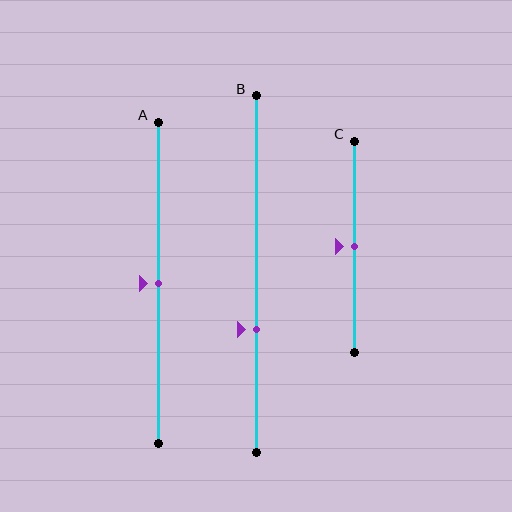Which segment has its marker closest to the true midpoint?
Segment A has its marker closest to the true midpoint.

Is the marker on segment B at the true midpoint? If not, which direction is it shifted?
No, the marker on segment B is shifted downward by about 15% of the segment length.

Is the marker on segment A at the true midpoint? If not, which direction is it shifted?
Yes, the marker on segment A is at the true midpoint.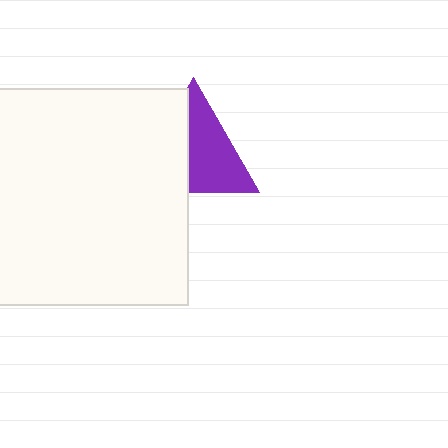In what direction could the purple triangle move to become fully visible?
The purple triangle could move right. That would shift it out from behind the white square entirely.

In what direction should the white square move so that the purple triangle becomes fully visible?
The white square should move left. That is the shortest direction to clear the overlap and leave the purple triangle fully visible.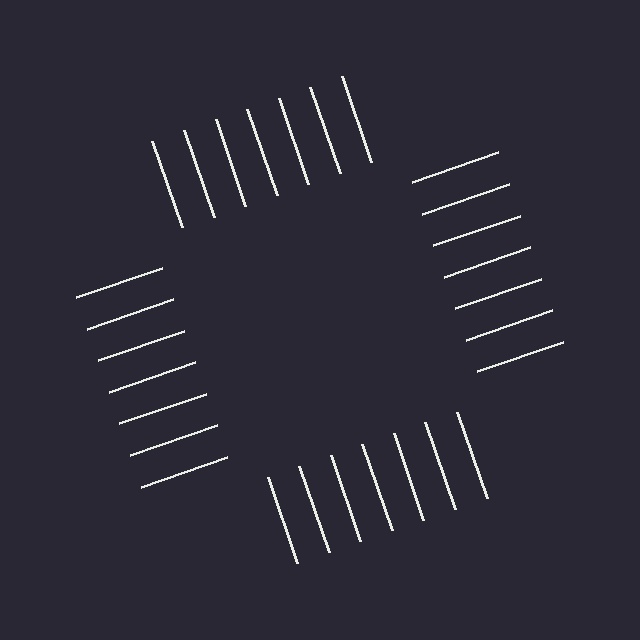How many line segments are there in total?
28 — 7 along each of the 4 edges.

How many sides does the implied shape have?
4 sides — the line-ends trace a square.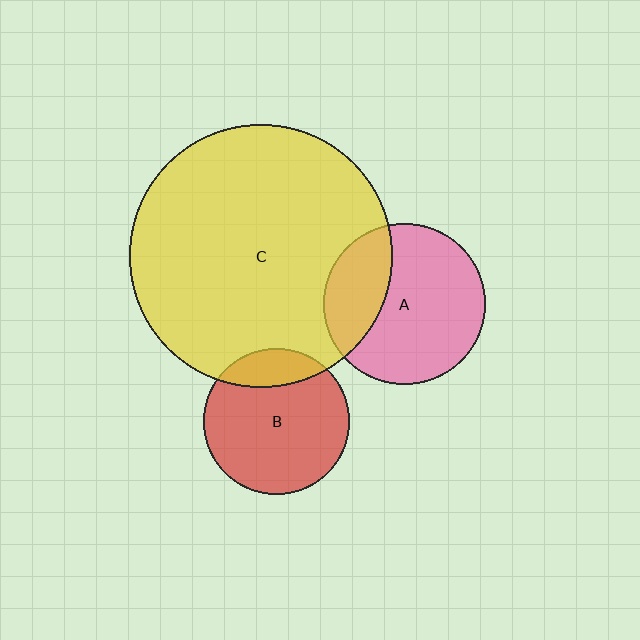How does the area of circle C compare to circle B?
Approximately 3.3 times.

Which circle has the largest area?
Circle C (yellow).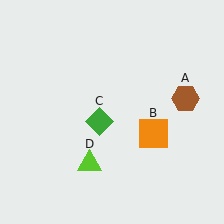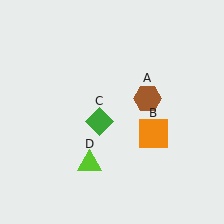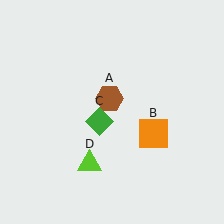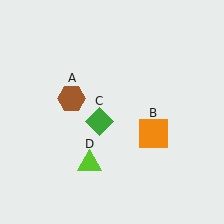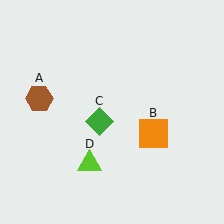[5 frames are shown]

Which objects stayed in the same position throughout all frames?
Orange square (object B) and green diamond (object C) and lime triangle (object D) remained stationary.